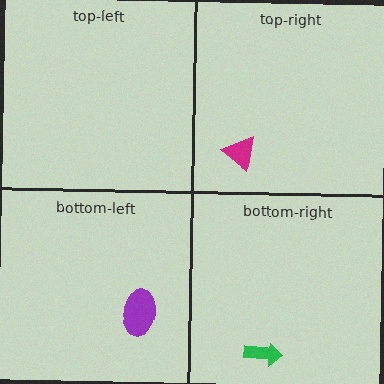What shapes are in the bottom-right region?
The green arrow.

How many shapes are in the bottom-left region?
1.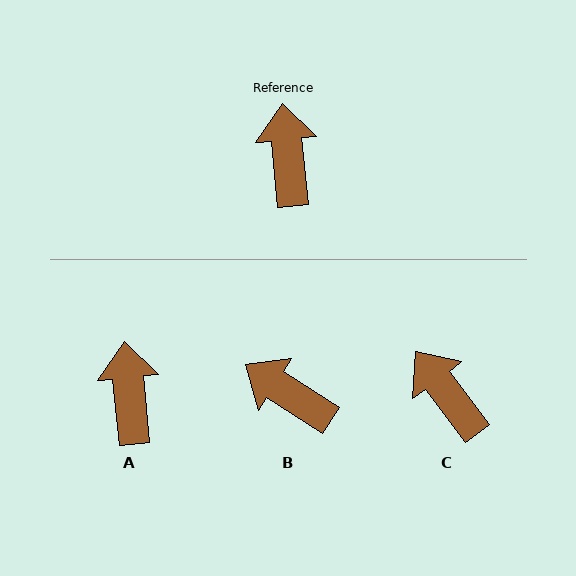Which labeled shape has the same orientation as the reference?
A.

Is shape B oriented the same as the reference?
No, it is off by about 51 degrees.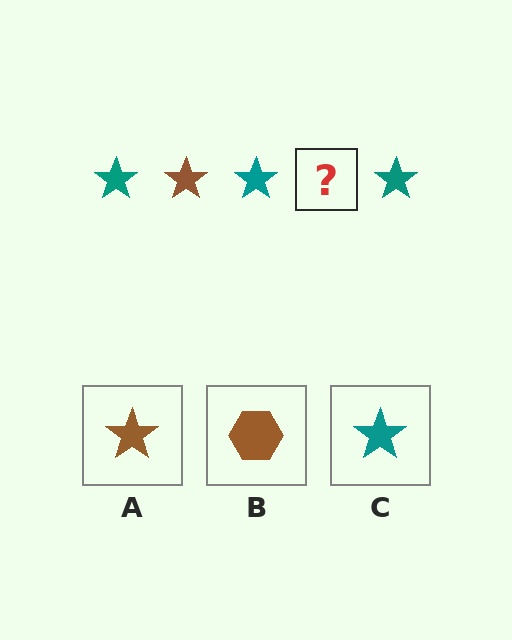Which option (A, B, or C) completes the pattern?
A.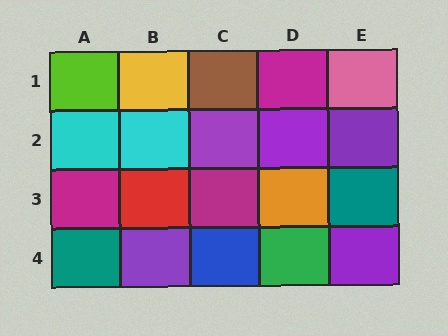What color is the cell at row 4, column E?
Purple.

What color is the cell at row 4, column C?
Blue.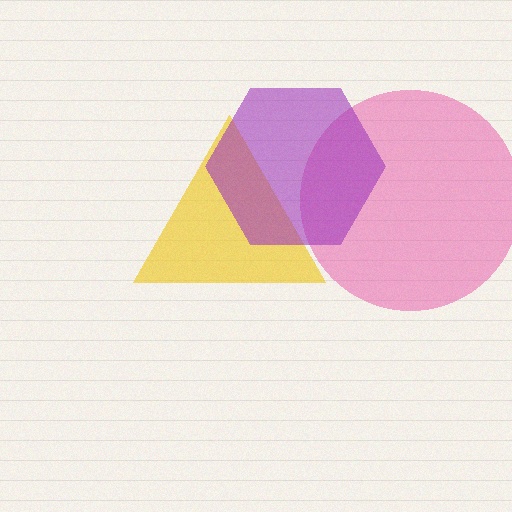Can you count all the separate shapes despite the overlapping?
Yes, there are 3 separate shapes.